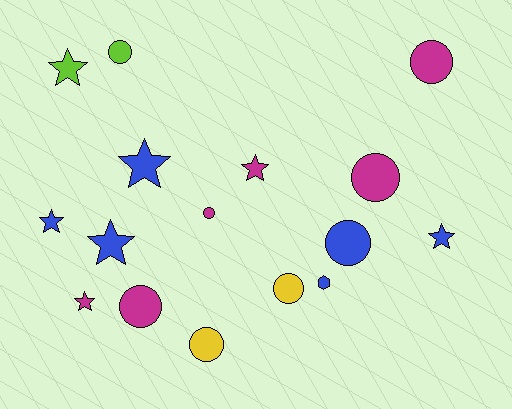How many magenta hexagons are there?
There are no magenta hexagons.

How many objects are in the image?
There are 16 objects.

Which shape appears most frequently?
Circle, with 8 objects.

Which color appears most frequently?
Blue, with 6 objects.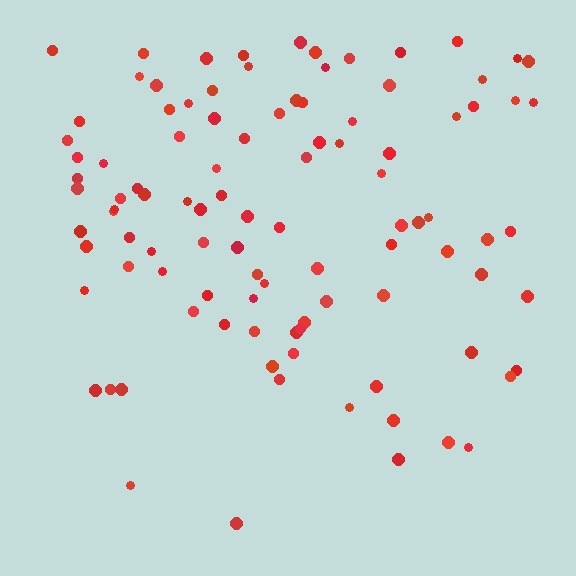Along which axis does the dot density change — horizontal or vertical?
Vertical.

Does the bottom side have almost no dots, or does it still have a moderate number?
Still a moderate number, just noticeably fewer than the top.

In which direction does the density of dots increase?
From bottom to top, with the top side densest.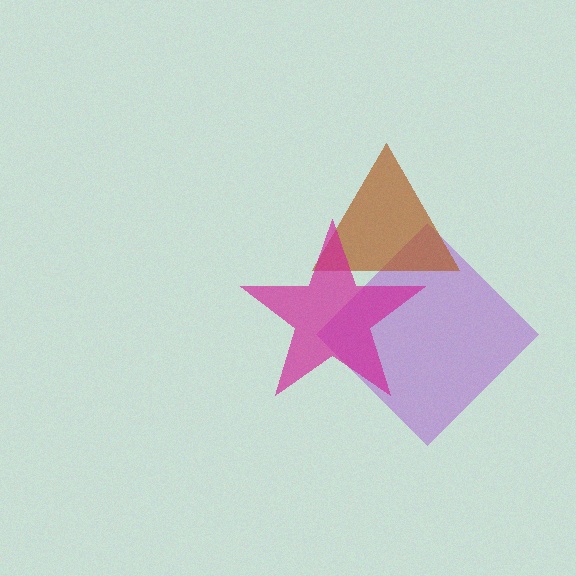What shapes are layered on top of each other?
The layered shapes are: a purple diamond, a brown triangle, a magenta star.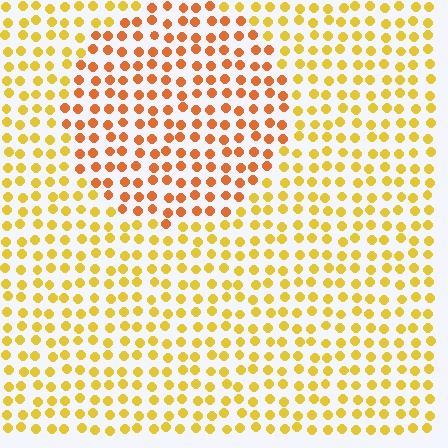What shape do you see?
I see a circle.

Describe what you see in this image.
The image is filled with small yellow elements in a uniform arrangement. A circle-shaped region is visible where the elements are tinted to a slightly different hue, forming a subtle color boundary.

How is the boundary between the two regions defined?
The boundary is defined purely by a slight shift in hue (about 30 degrees). Spacing, size, and orientation are identical on both sides.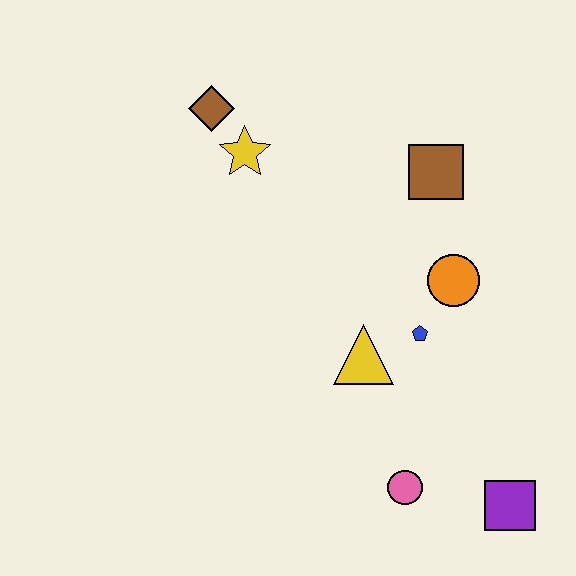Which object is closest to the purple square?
The pink circle is closest to the purple square.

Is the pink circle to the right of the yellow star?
Yes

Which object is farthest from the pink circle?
The brown diamond is farthest from the pink circle.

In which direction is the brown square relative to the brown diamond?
The brown square is to the right of the brown diamond.